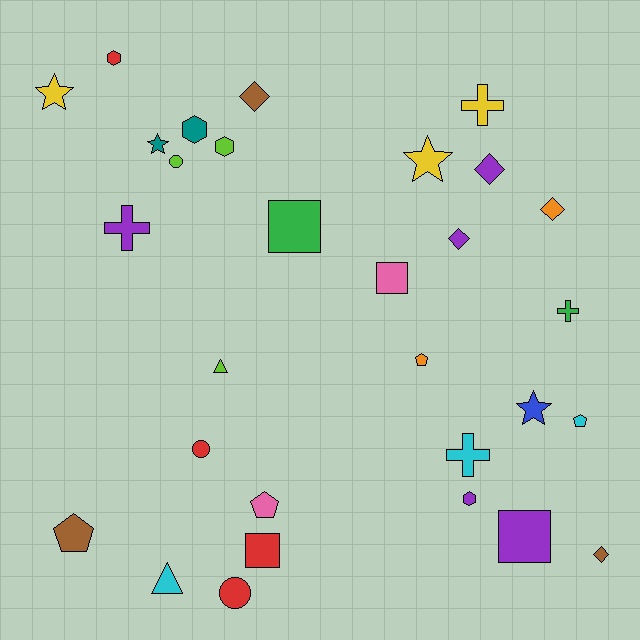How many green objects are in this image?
There are 2 green objects.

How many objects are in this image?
There are 30 objects.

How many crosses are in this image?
There are 4 crosses.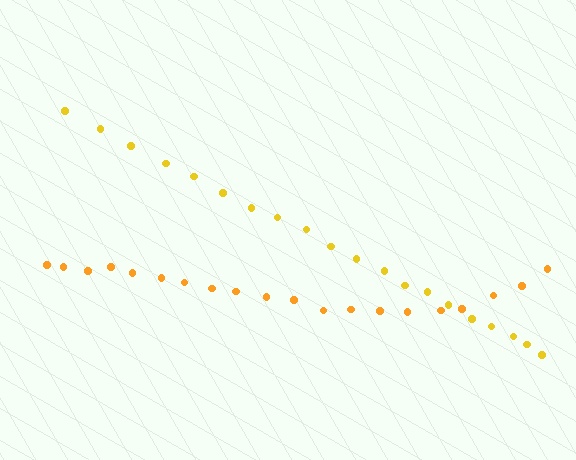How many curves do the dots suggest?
There are 2 distinct paths.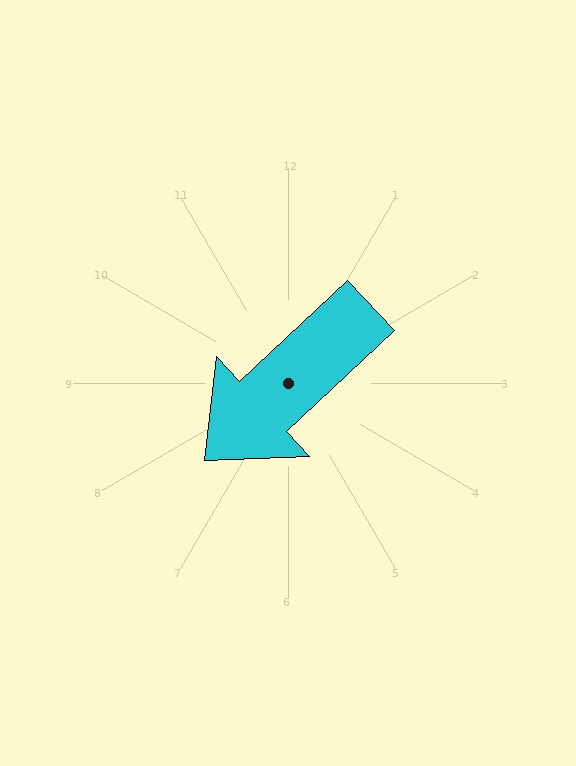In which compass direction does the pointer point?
Southwest.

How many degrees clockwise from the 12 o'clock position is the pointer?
Approximately 227 degrees.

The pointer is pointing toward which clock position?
Roughly 8 o'clock.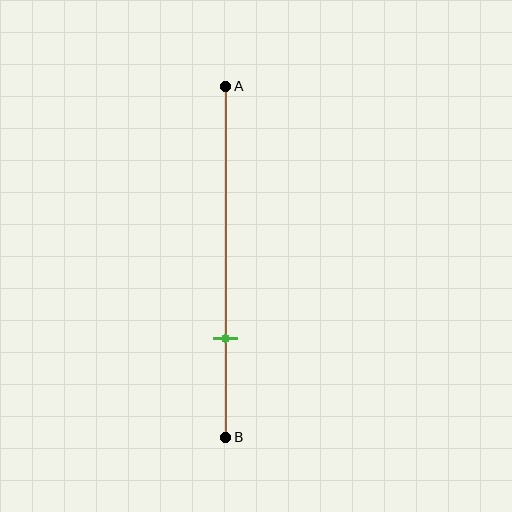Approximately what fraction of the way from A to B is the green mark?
The green mark is approximately 70% of the way from A to B.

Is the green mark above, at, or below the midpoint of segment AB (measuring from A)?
The green mark is below the midpoint of segment AB.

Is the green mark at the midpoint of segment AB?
No, the mark is at about 70% from A, not at the 50% midpoint.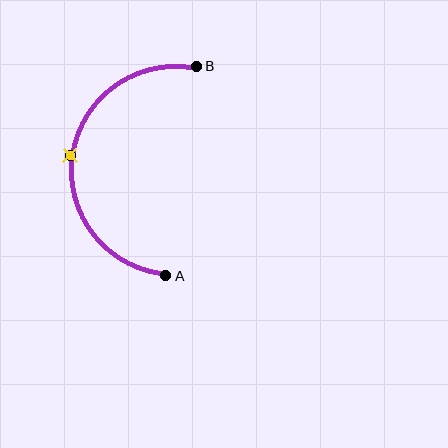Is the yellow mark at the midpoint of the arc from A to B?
Yes. The yellow mark lies on the arc at equal arc-length from both A and B — it is the arc midpoint.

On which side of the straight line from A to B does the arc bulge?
The arc bulges to the left of the straight line connecting A and B.